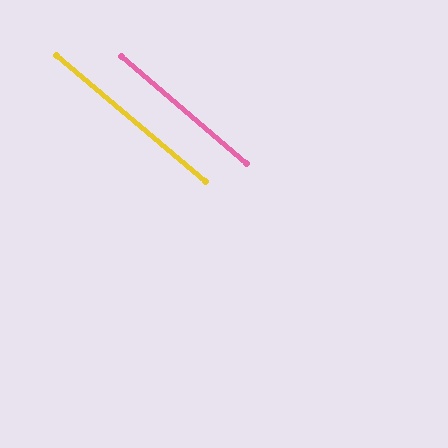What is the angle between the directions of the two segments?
Approximately 0 degrees.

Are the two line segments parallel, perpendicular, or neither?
Parallel — their directions differ by only 0.3°.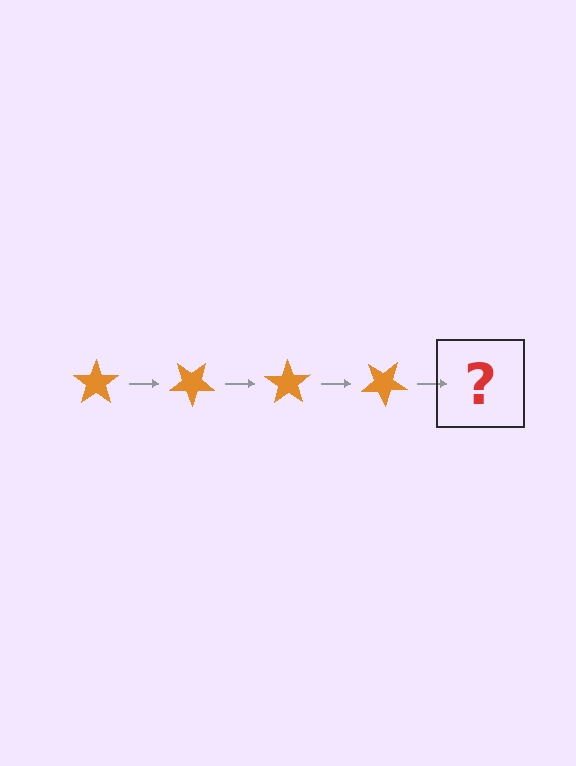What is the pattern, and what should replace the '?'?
The pattern is that the star rotates 35 degrees each step. The '?' should be an orange star rotated 140 degrees.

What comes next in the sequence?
The next element should be an orange star rotated 140 degrees.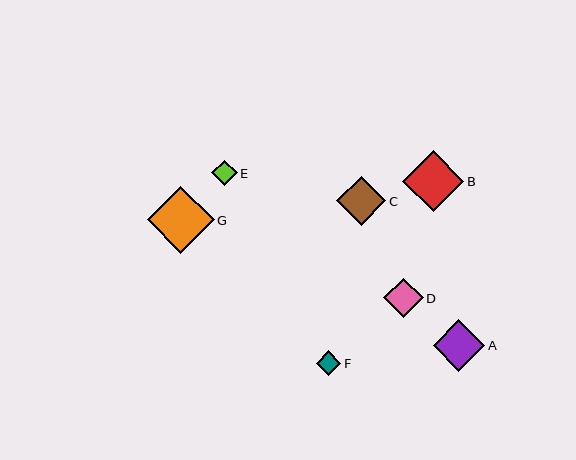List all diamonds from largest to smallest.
From largest to smallest: G, B, A, C, D, E, F.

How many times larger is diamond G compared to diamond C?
Diamond G is approximately 1.4 times the size of diamond C.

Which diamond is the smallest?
Diamond F is the smallest with a size of approximately 25 pixels.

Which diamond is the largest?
Diamond G is the largest with a size of approximately 67 pixels.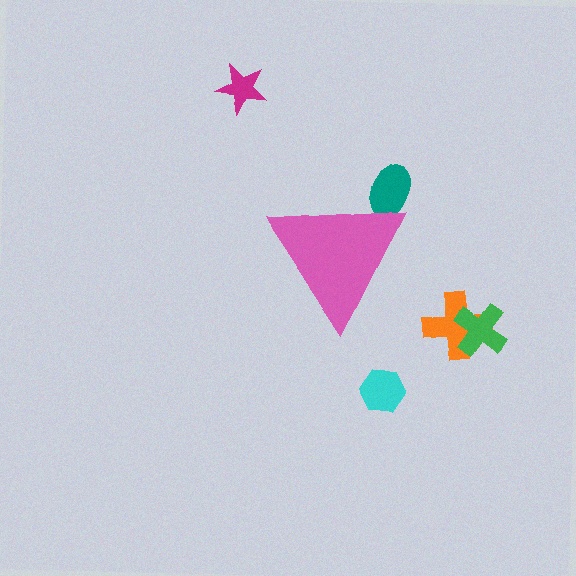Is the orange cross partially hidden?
No, the orange cross is fully visible.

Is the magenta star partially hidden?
No, the magenta star is fully visible.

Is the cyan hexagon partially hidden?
No, the cyan hexagon is fully visible.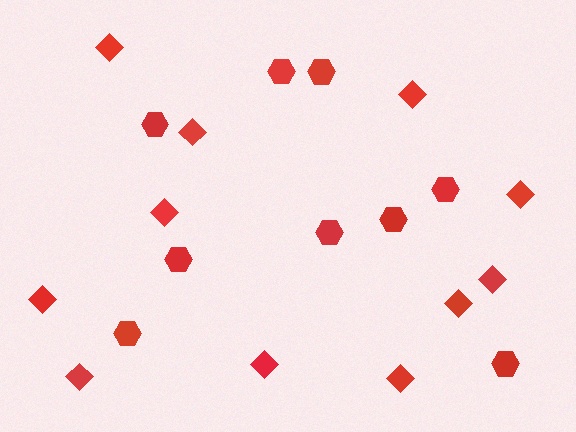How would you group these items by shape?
There are 2 groups: one group of hexagons (9) and one group of diamonds (11).